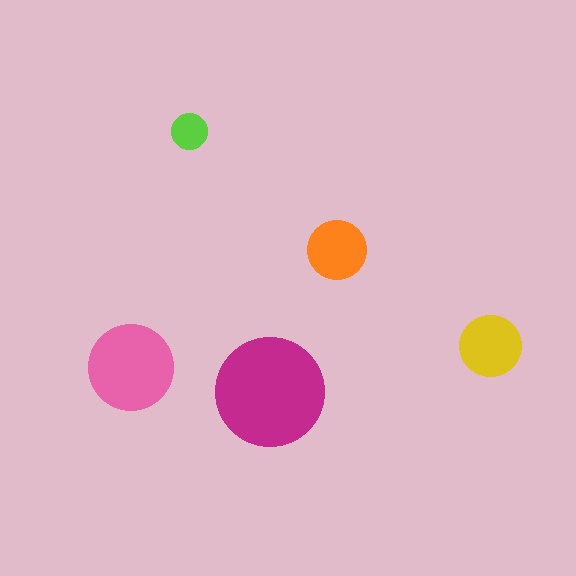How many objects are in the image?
There are 5 objects in the image.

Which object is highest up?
The lime circle is topmost.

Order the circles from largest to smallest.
the magenta one, the pink one, the yellow one, the orange one, the lime one.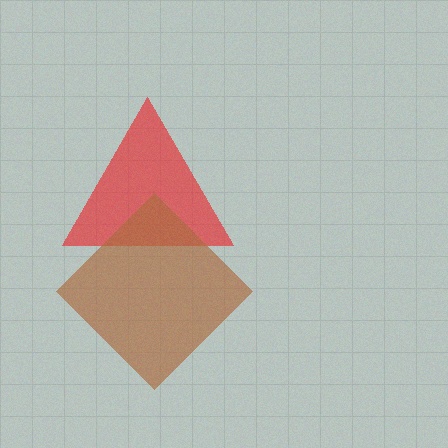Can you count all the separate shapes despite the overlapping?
Yes, there are 2 separate shapes.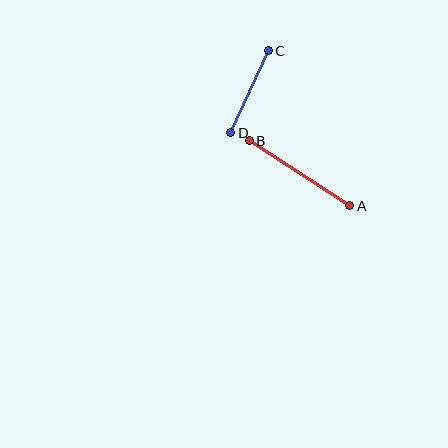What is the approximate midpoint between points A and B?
The midpoint is at approximately (299, 173) pixels.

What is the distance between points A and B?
The distance is approximately 119 pixels.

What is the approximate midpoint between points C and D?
The midpoint is at approximately (250, 92) pixels.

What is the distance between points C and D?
The distance is approximately 90 pixels.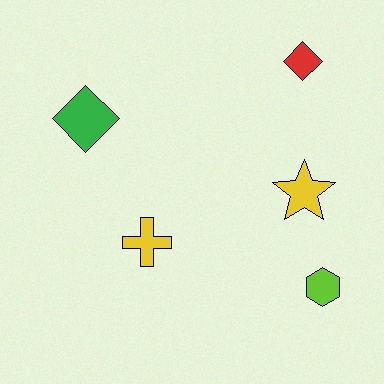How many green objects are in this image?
There is 1 green object.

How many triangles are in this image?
There are no triangles.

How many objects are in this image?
There are 5 objects.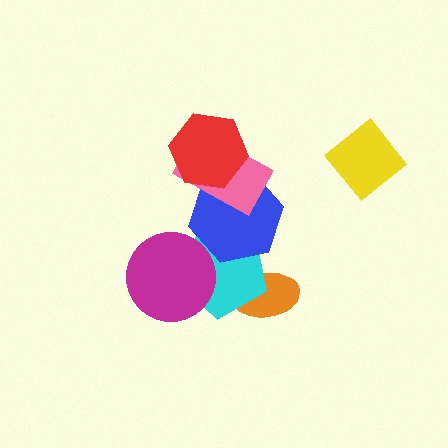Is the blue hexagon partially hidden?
Yes, it is partially covered by another shape.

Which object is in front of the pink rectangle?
The red hexagon is in front of the pink rectangle.